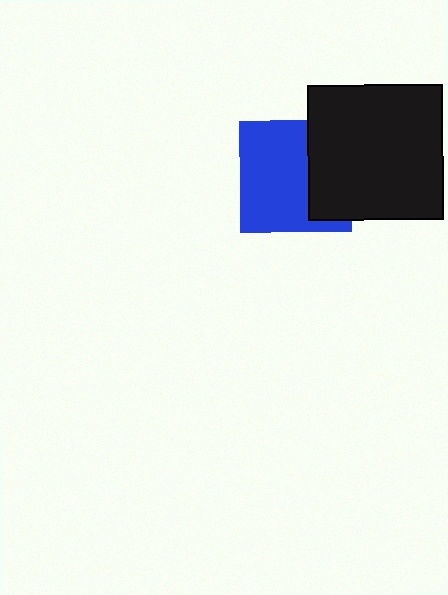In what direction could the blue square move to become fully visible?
The blue square could move left. That would shift it out from behind the black square entirely.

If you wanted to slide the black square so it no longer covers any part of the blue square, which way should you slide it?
Slide it right — that is the most direct way to separate the two shapes.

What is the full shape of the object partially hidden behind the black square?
The partially hidden object is a blue square.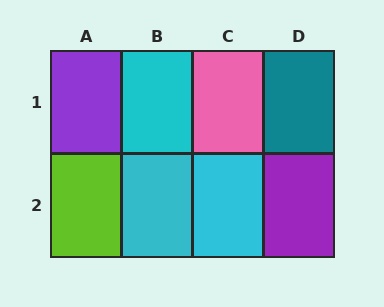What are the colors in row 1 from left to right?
Purple, cyan, pink, teal.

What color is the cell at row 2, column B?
Cyan.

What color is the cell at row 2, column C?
Cyan.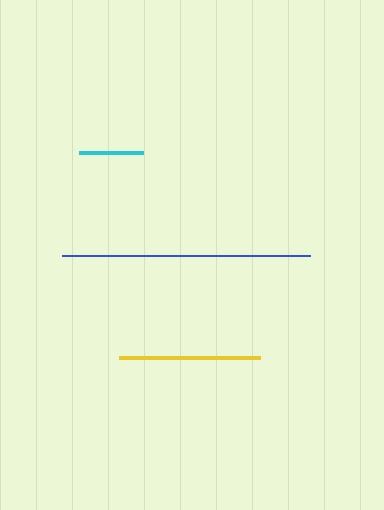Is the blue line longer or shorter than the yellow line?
The blue line is longer than the yellow line.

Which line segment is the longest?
The blue line is the longest at approximately 248 pixels.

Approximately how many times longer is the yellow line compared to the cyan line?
The yellow line is approximately 2.2 times the length of the cyan line.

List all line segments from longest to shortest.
From longest to shortest: blue, yellow, cyan.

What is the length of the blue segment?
The blue segment is approximately 248 pixels long.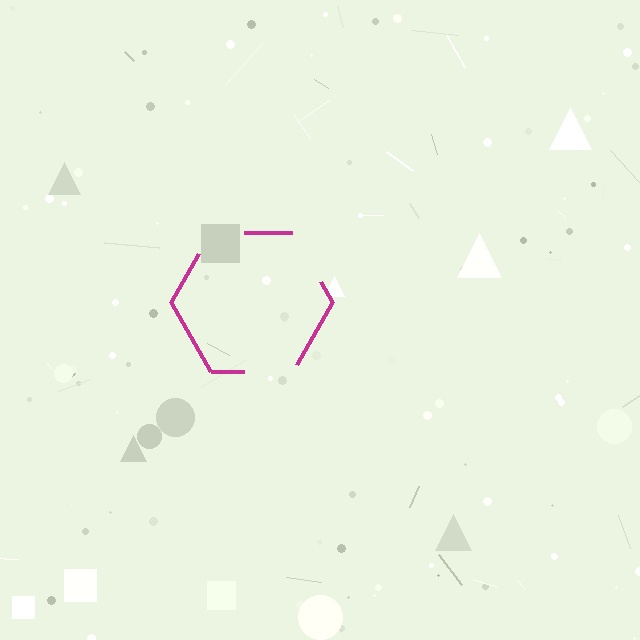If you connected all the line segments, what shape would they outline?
They would outline a hexagon.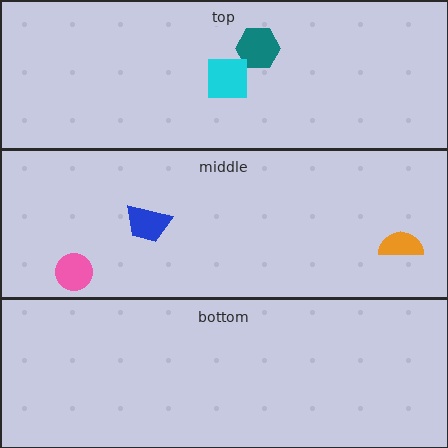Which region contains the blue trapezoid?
The middle region.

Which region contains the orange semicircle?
The middle region.